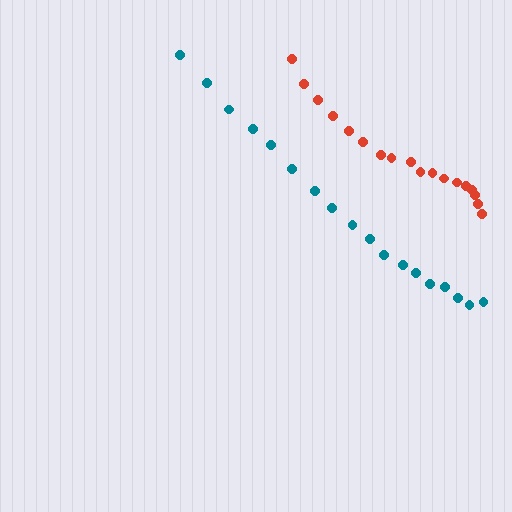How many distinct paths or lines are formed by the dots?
There are 2 distinct paths.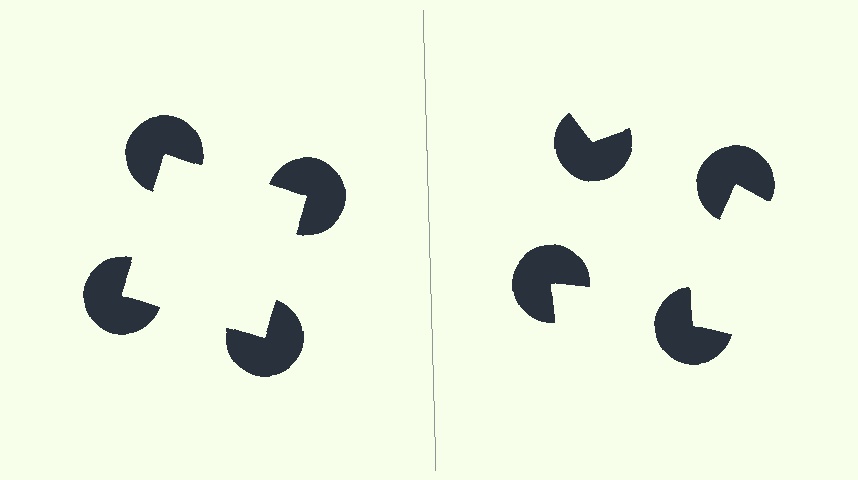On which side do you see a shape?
An illusory square appears on the left side. On the right side the wedge cuts are rotated, so no coherent shape forms.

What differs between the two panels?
The pac-man discs are positioned identically on both sides; only the wedge orientations differ. On the left they align to a square; on the right they are misaligned.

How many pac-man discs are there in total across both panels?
8 — 4 on each side.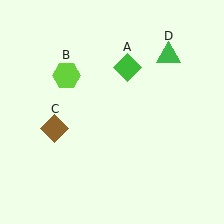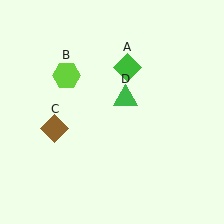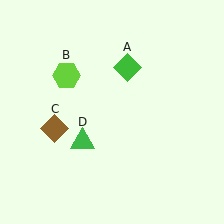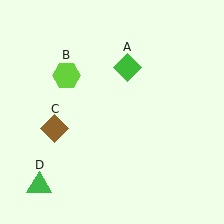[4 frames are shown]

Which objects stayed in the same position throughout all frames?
Green diamond (object A) and lime hexagon (object B) and brown diamond (object C) remained stationary.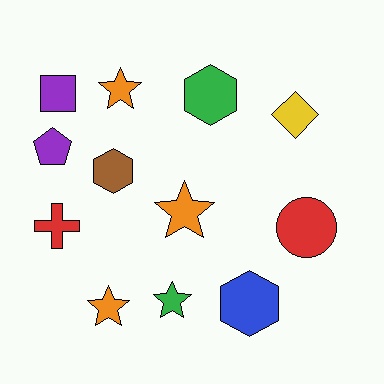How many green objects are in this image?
There are 2 green objects.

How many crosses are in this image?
There is 1 cross.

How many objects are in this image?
There are 12 objects.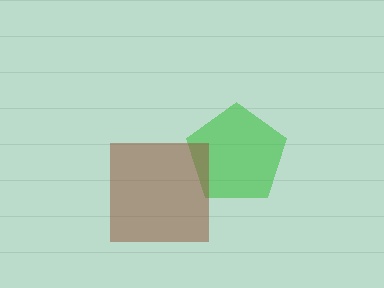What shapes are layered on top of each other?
The layered shapes are: a green pentagon, a brown square.